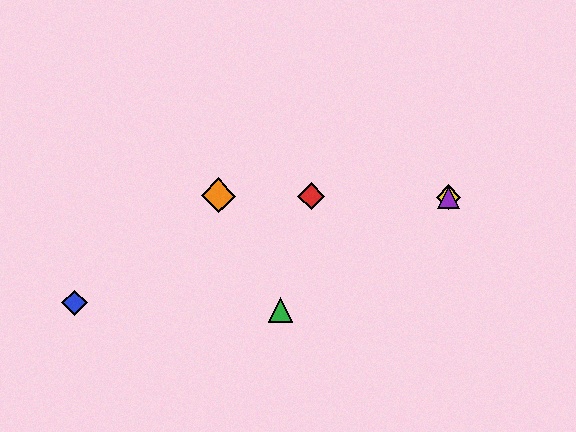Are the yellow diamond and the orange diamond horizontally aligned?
Yes, both are at y≈197.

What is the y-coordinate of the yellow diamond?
The yellow diamond is at y≈197.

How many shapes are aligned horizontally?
4 shapes (the red diamond, the yellow diamond, the purple triangle, the orange diamond) are aligned horizontally.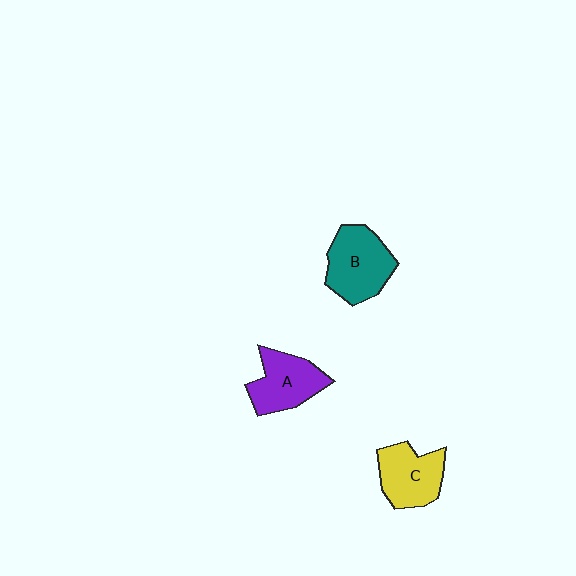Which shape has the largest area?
Shape B (teal).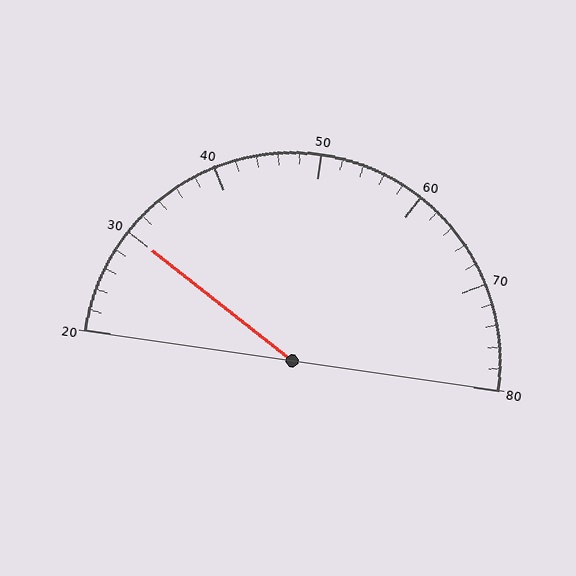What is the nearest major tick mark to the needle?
The nearest major tick mark is 30.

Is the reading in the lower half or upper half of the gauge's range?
The reading is in the lower half of the range (20 to 80).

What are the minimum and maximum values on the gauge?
The gauge ranges from 20 to 80.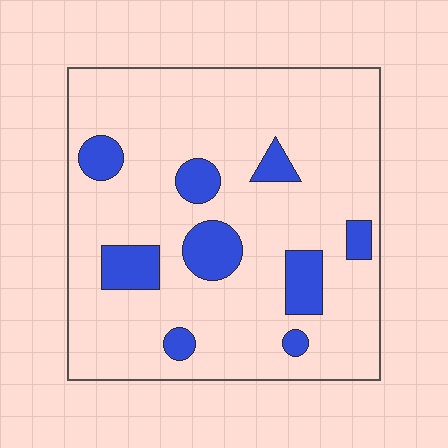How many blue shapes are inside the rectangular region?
9.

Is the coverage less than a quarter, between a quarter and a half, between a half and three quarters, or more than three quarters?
Less than a quarter.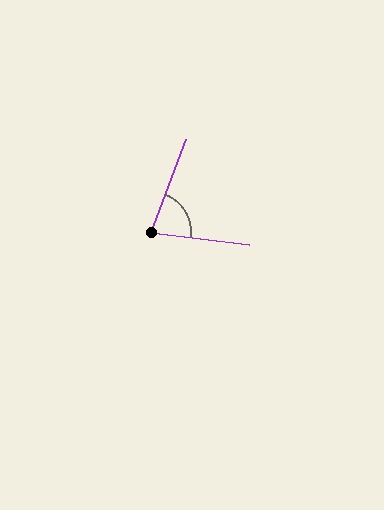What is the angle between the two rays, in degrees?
Approximately 77 degrees.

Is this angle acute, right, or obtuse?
It is acute.